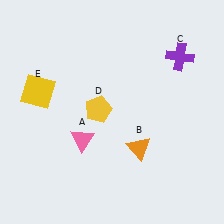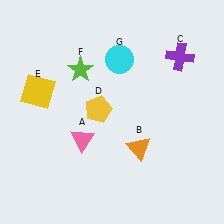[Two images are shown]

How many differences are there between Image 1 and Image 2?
There are 2 differences between the two images.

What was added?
A lime star (F), a cyan circle (G) were added in Image 2.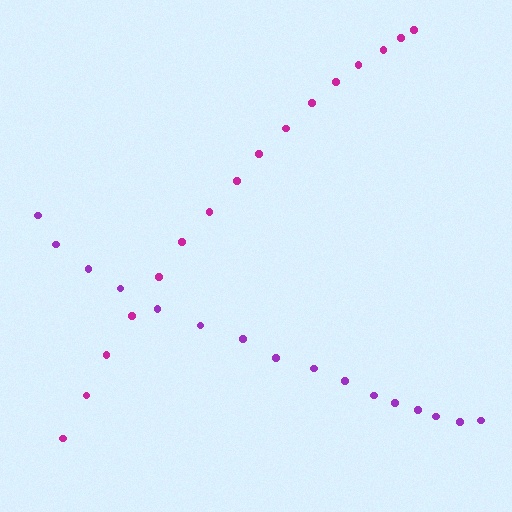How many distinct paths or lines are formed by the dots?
There are 2 distinct paths.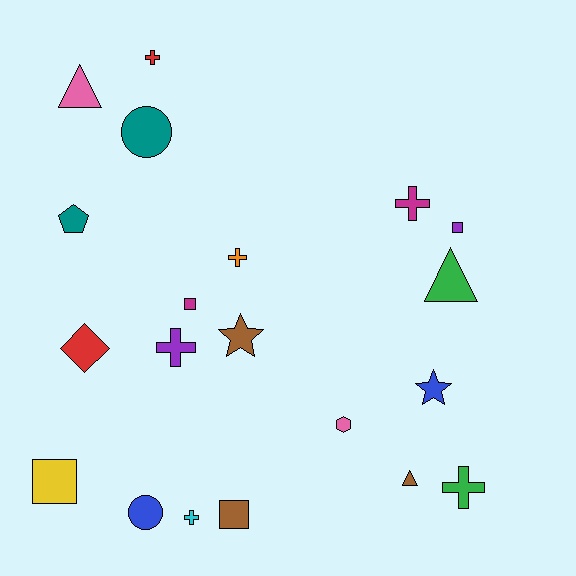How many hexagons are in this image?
There is 1 hexagon.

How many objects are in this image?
There are 20 objects.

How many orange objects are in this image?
There is 1 orange object.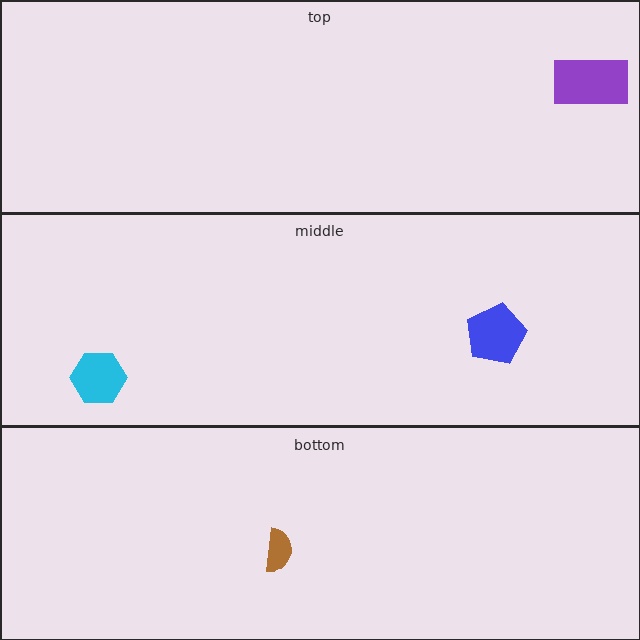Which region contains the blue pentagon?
The middle region.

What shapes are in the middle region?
The cyan hexagon, the blue pentagon.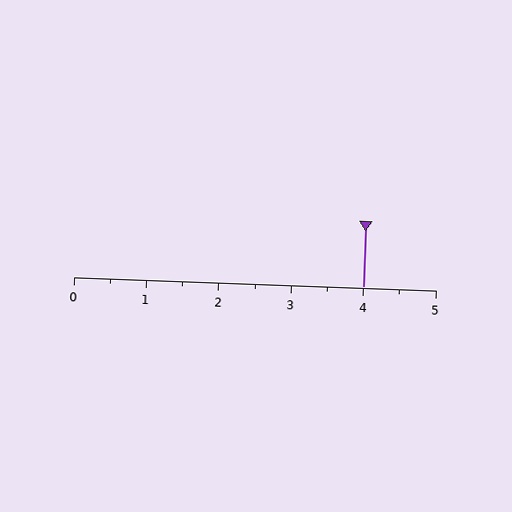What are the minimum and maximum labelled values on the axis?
The axis runs from 0 to 5.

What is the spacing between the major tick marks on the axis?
The major ticks are spaced 1 apart.